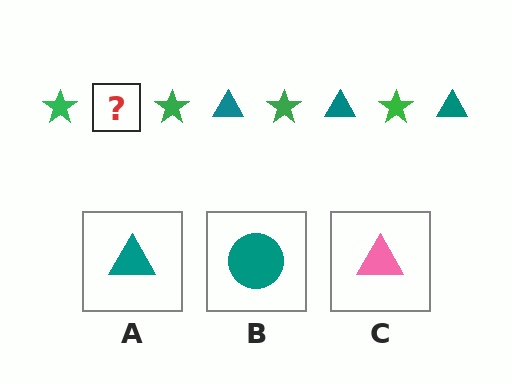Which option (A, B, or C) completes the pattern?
A.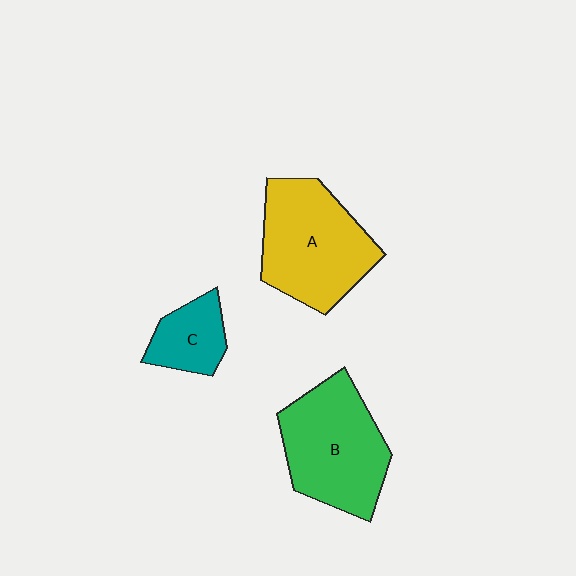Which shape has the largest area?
Shape A (yellow).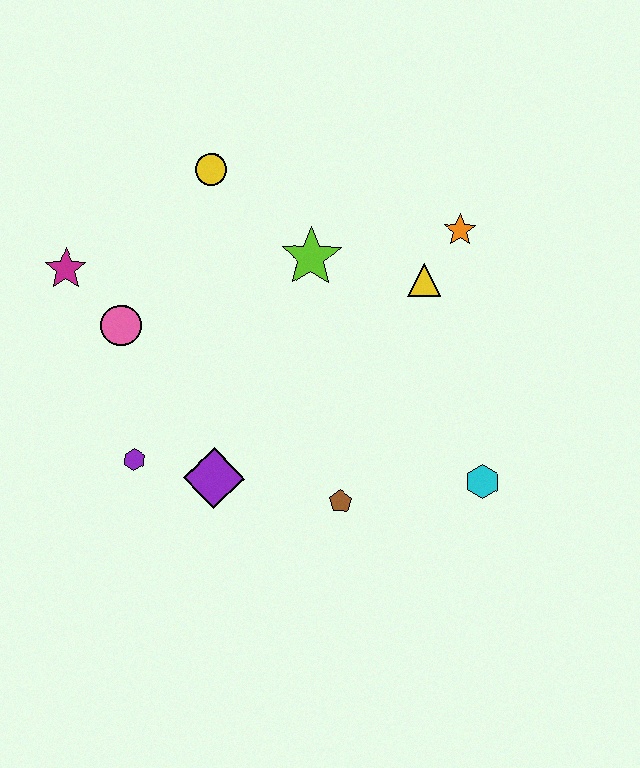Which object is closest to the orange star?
The yellow triangle is closest to the orange star.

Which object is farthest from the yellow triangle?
The magenta star is farthest from the yellow triangle.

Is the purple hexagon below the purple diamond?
No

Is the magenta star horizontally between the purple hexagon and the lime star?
No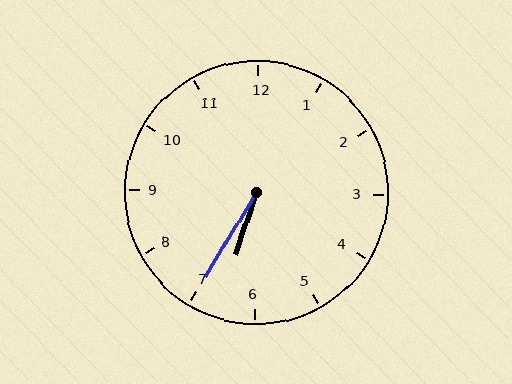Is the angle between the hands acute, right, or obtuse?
It is acute.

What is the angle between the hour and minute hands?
Approximately 12 degrees.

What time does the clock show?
6:35.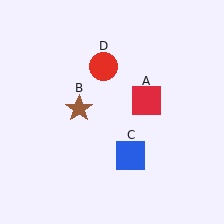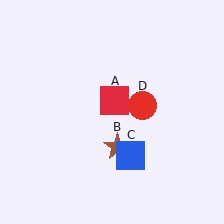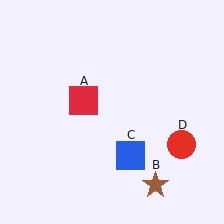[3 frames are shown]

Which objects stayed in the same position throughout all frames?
Blue square (object C) remained stationary.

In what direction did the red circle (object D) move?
The red circle (object D) moved down and to the right.